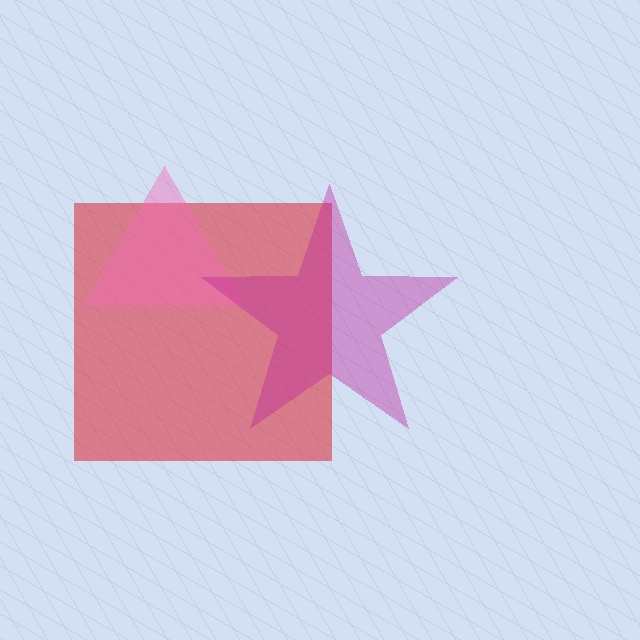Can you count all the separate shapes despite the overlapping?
Yes, there are 3 separate shapes.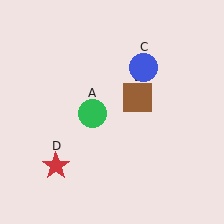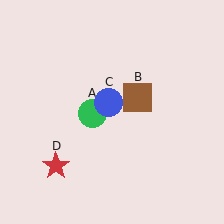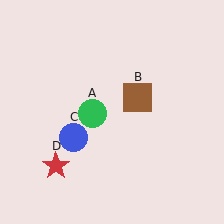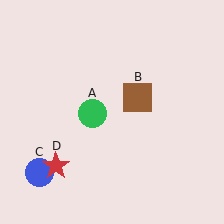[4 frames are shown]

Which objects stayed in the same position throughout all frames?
Green circle (object A) and brown square (object B) and red star (object D) remained stationary.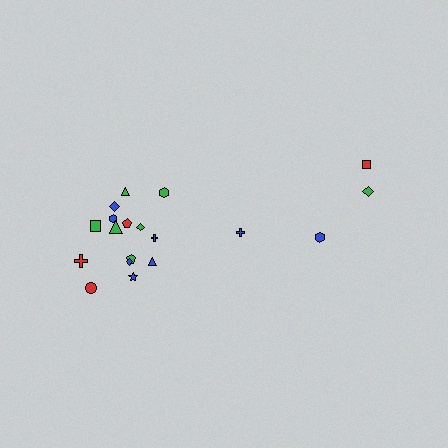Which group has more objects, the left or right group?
The left group.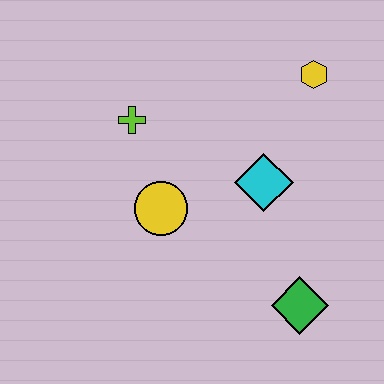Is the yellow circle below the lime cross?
Yes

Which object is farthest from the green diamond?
The lime cross is farthest from the green diamond.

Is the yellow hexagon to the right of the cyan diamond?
Yes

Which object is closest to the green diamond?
The cyan diamond is closest to the green diamond.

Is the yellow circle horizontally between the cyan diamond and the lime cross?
Yes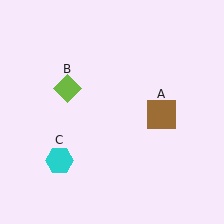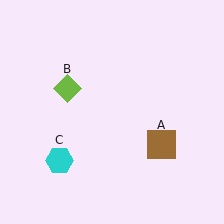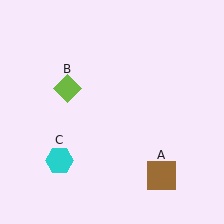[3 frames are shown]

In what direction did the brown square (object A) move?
The brown square (object A) moved down.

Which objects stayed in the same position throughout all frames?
Lime diamond (object B) and cyan hexagon (object C) remained stationary.